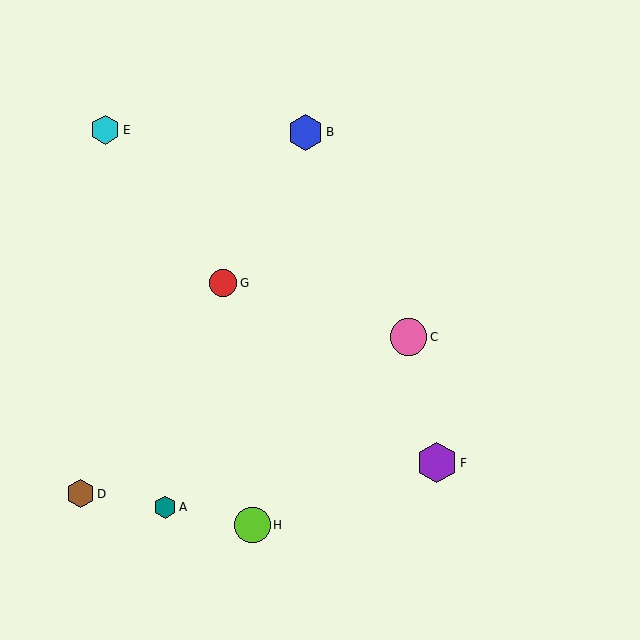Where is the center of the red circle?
The center of the red circle is at (223, 283).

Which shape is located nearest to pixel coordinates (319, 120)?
The blue hexagon (labeled B) at (306, 133) is nearest to that location.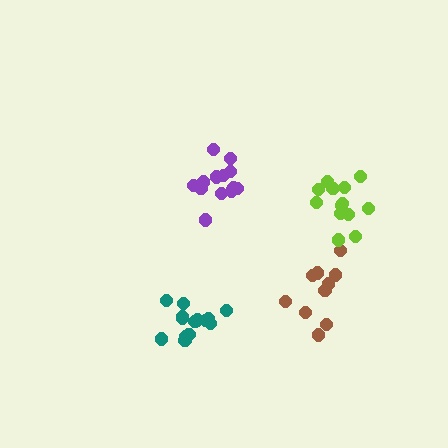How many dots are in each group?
Group 1: 15 dots, Group 2: 10 dots, Group 3: 14 dots, Group 4: 13 dots (52 total).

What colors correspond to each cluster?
The clusters are colored: teal, brown, purple, lime.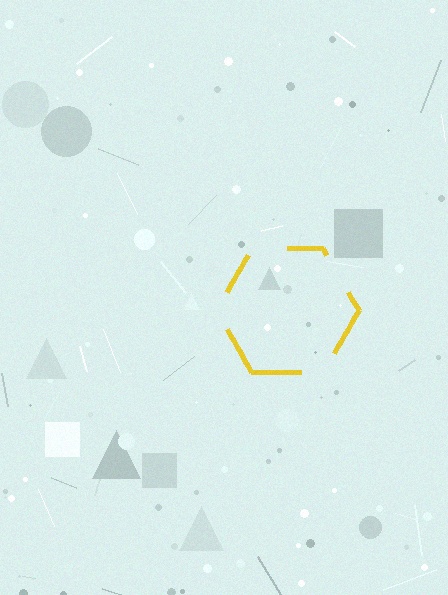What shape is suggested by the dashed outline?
The dashed outline suggests a hexagon.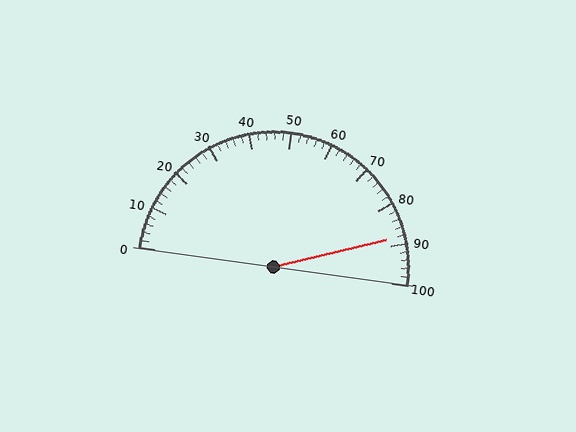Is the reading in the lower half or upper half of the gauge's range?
The reading is in the upper half of the range (0 to 100).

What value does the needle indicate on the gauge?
The needle indicates approximately 88.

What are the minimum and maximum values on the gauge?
The gauge ranges from 0 to 100.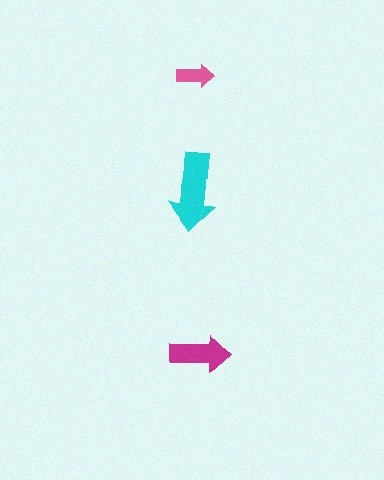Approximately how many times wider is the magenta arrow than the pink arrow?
About 1.5 times wider.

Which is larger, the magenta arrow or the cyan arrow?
The cyan one.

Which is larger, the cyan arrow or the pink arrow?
The cyan one.